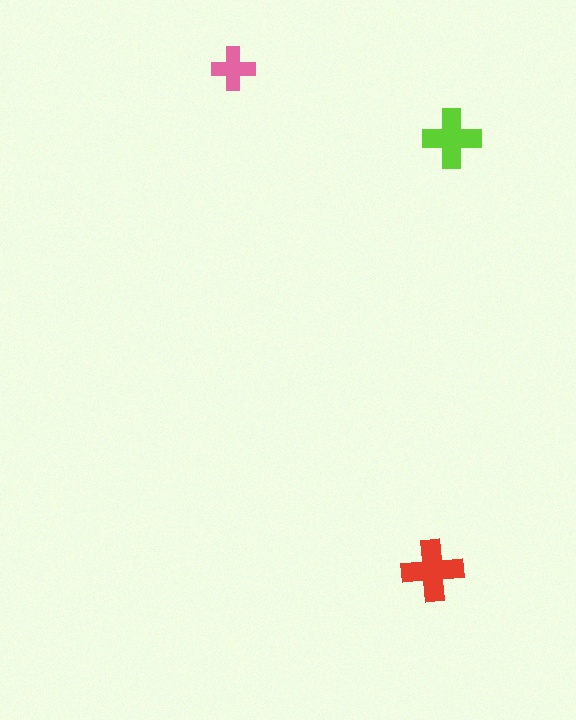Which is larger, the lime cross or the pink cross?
The lime one.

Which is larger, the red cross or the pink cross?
The red one.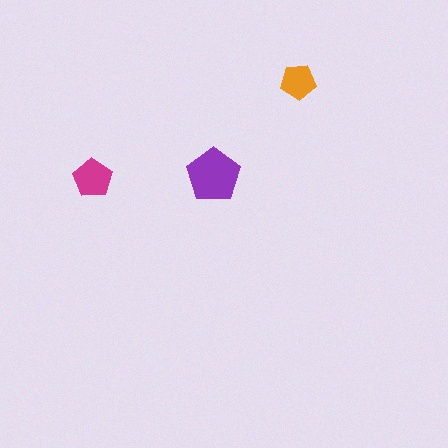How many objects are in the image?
There are 3 objects in the image.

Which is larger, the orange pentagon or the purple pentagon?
The purple one.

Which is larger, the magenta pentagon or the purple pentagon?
The purple one.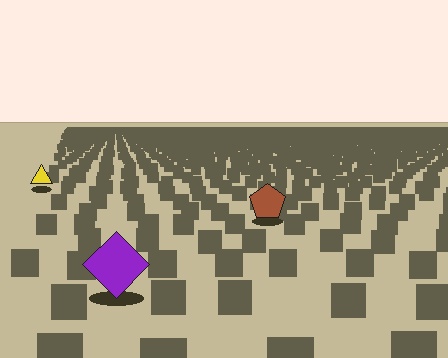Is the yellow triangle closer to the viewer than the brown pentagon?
No. The brown pentagon is closer — you can tell from the texture gradient: the ground texture is coarser near it.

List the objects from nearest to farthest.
From nearest to farthest: the purple diamond, the brown pentagon, the yellow triangle.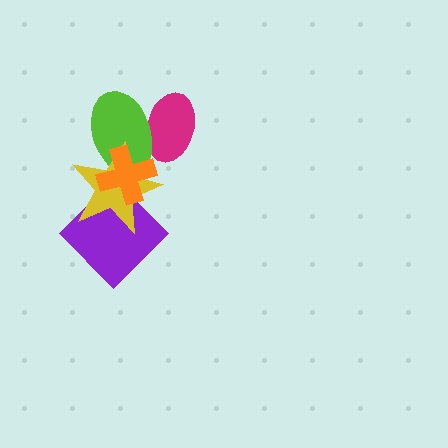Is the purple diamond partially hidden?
Yes, it is partially covered by another shape.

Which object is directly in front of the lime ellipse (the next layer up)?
The yellow star is directly in front of the lime ellipse.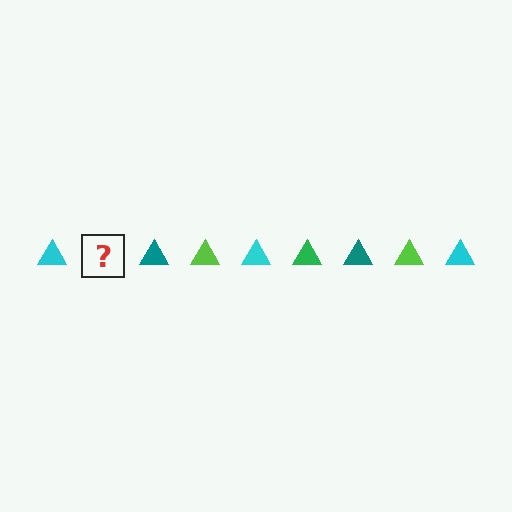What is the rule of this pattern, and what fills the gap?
The rule is that the pattern cycles through cyan, green, teal, lime triangles. The gap should be filled with a green triangle.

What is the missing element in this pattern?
The missing element is a green triangle.